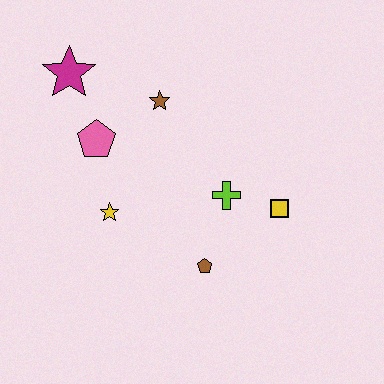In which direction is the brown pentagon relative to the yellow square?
The brown pentagon is to the left of the yellow square.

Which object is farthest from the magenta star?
The yellow square is farthest from the magenta star.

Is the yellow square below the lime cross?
Yes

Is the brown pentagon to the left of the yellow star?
No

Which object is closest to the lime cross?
The yellow square is closest to the lime cross.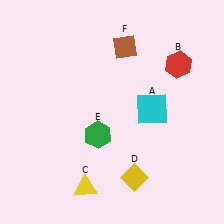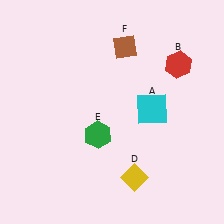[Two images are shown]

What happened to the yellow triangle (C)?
The yellow triangle (C) was removed in Image 2. It was in the bottom-left area of Image 1.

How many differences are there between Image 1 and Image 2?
There is 1 difference between the two images.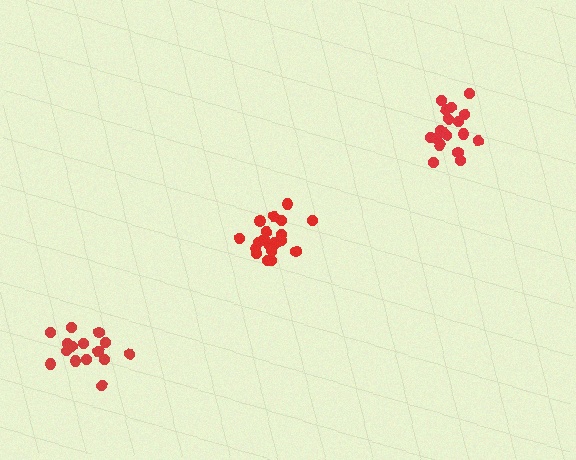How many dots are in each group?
Group 1: 20 dots, Group 2: 18 dots, Group 3: 16 dots (54 total).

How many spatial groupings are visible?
There are 3 spatial groupings.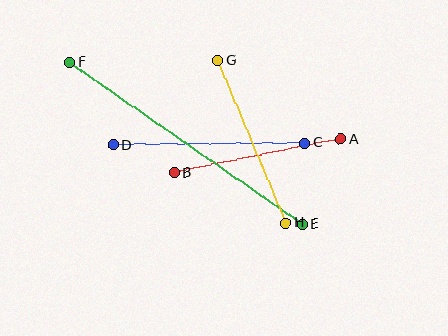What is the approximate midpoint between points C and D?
The midpoint is at approximately (209, 144) pixels.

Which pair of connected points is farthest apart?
Points E and F are farthest apart.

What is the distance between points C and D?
The distance is approximately 192 pixels.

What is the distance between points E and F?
The distance is approximately 284 pixels.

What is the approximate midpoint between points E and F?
The midpoint is at approximately (186, 143) pixels.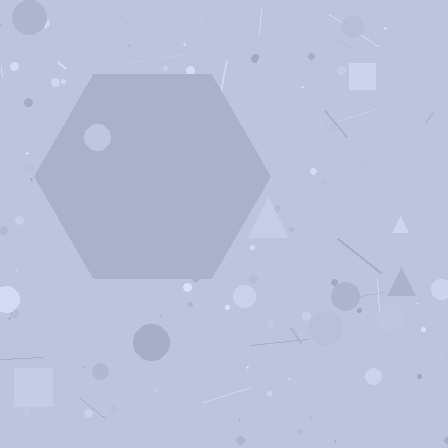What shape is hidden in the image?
A hexagon is hidden in the image.